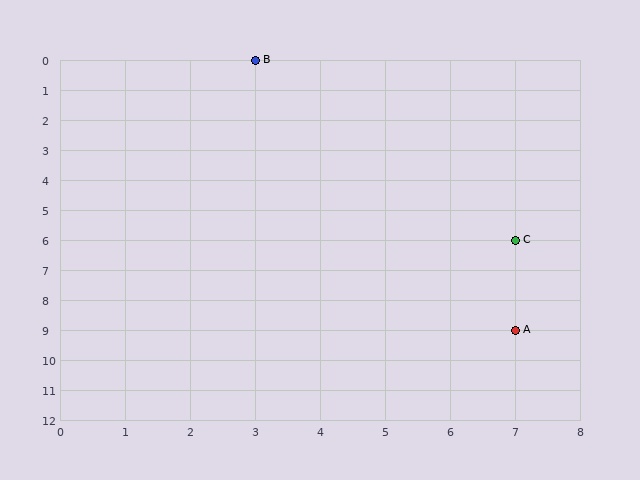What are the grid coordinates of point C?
Point C is at grid coordinates (7, 6).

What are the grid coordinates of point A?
Point A is at grid coordinates (7, 9).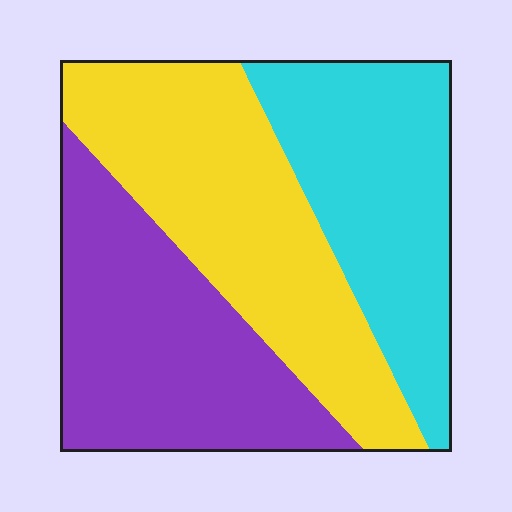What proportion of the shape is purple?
Purple takes up between a sixth and a third of the shape.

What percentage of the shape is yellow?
Yellow covers about 35% of the shape.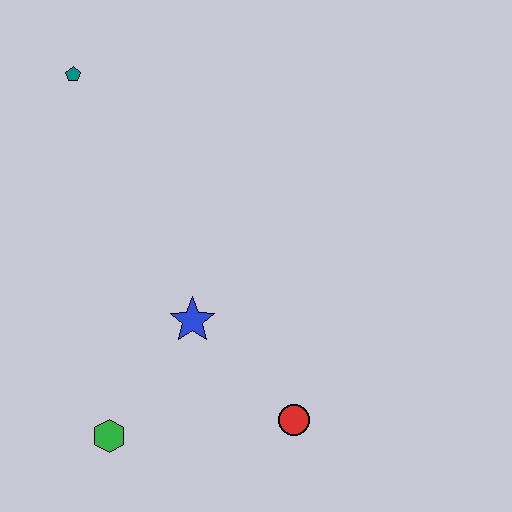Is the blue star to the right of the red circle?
No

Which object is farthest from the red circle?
The teal pentagon is farthest from the red circle.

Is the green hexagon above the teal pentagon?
No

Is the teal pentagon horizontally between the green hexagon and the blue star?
No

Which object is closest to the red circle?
The blue star is closest to the red circle.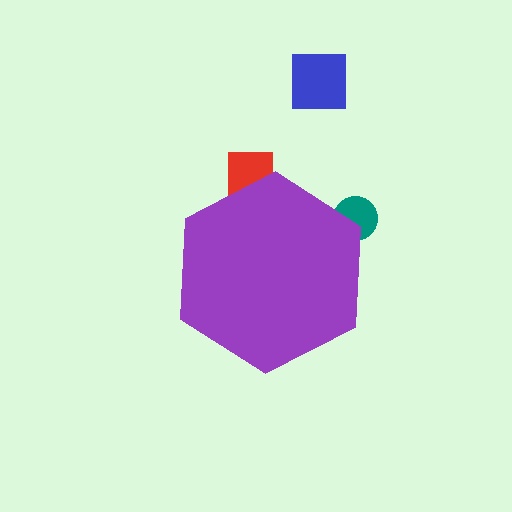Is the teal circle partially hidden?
Yes, the teal circle is partially hidden behind the purple hexagon.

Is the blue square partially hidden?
No, the blue square is fully visible.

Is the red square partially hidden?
Yes, the red square is partially hidden behind the purple hexagon.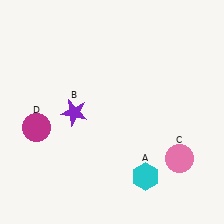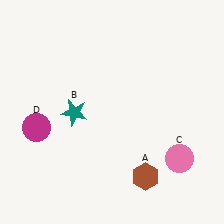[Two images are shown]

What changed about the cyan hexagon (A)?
In Image 1, A is cyan. In Image 2, it changed to brown.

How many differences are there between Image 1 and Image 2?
There are 2 differences between the two images.